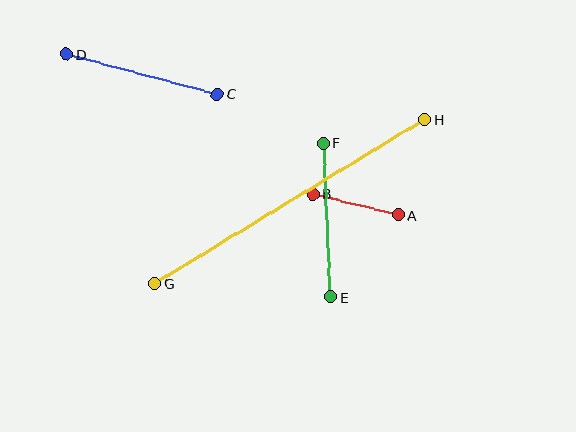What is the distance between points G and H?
The distance is approximately 316 pixels.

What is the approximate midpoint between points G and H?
The midpoint is at approximately (290, 202) pixels.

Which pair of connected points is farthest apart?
Points G and H are farthest apart.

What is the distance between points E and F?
The distance is approximately 154 pixels.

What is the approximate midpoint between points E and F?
The midpoint is at approximately (327, 220) pixels.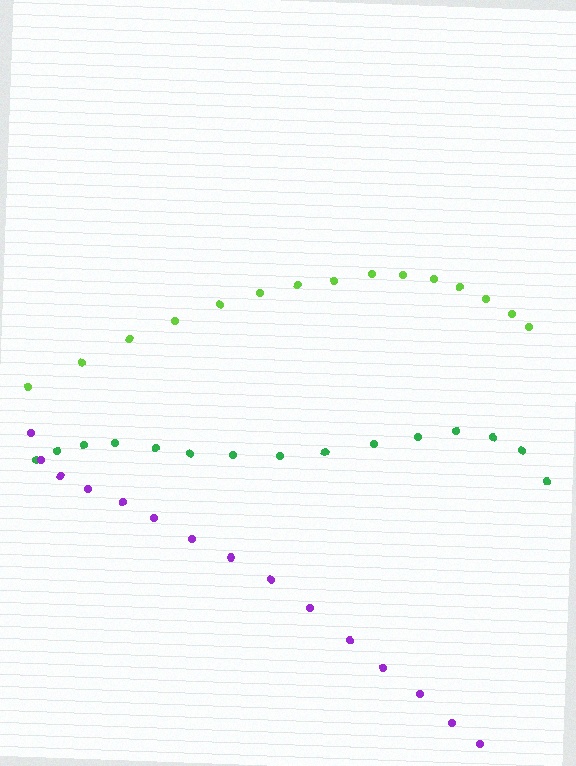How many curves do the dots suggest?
There are 3 distinct paths.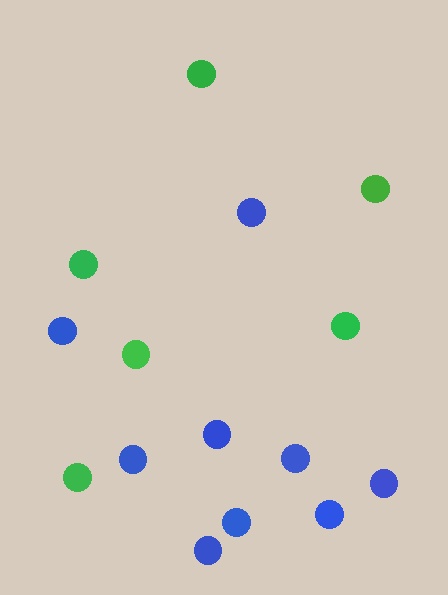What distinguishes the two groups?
There are 2 groups: one group of blue circles (9) and one group of green circles (6).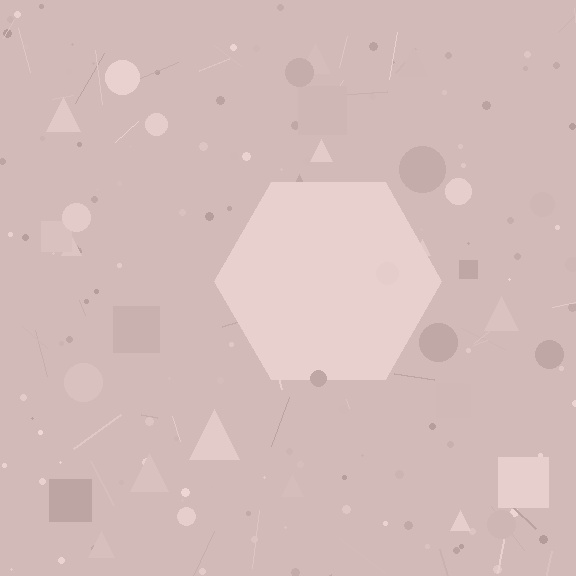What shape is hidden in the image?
A hexagon is hidden in the image.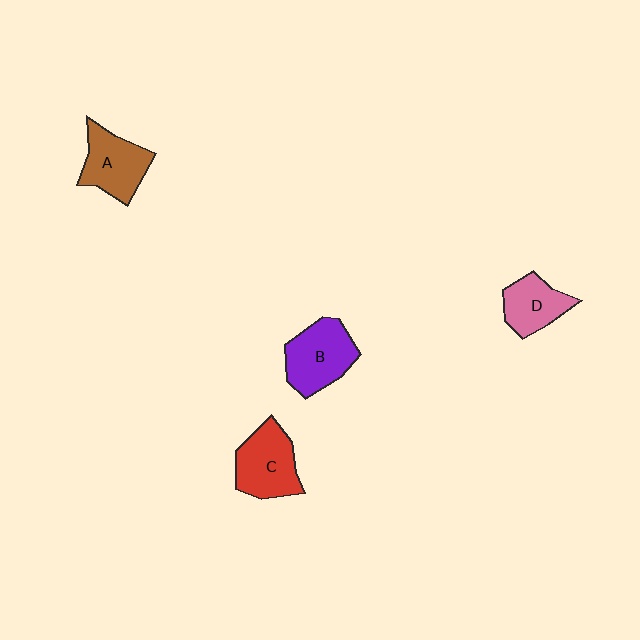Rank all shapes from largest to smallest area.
From largest to smallest: B (purple), C (red), A (brown), D (pink).